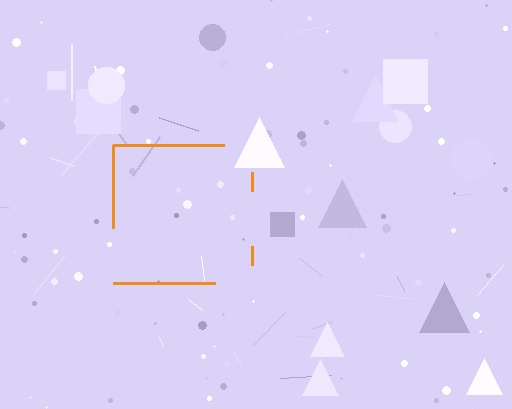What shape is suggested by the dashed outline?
The dashed outline suggests a square.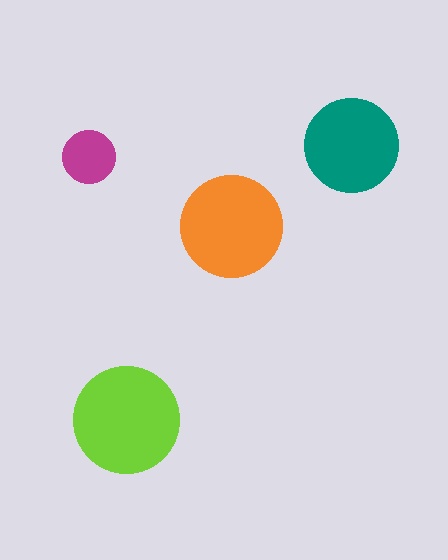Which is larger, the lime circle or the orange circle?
The lime one.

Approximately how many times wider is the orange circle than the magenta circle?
About 2 times wider.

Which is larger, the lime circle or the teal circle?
The lime one.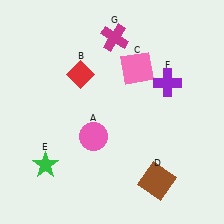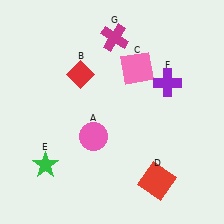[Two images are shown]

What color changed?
The square (D) changed from brown in Image 1 to red in Image 2.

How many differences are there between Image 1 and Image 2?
There is 1 difference between the two images.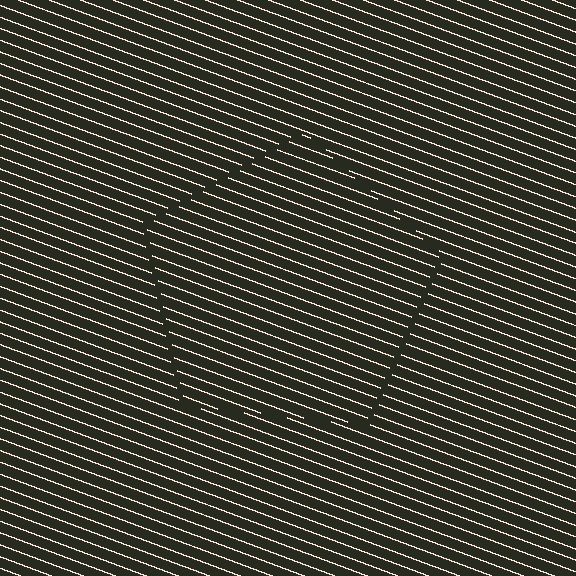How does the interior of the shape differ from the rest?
The interior of the shape contains the same grating, shifted by half a period — the contour is defined by the phase discontinuity where line-ends from the inner and outer gratings abut.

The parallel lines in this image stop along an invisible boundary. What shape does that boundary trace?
An illusory pentagon. The interior of the shape contains the same grating, shifted by half a period — the contour is defined by the phase discontinuity where line-ends from the inner and outer gratings abut.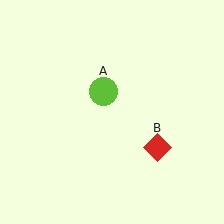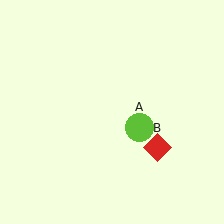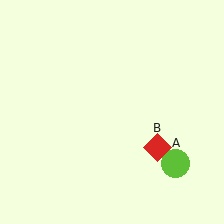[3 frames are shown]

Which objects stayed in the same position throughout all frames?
Red diamond (object B) remained stationary.